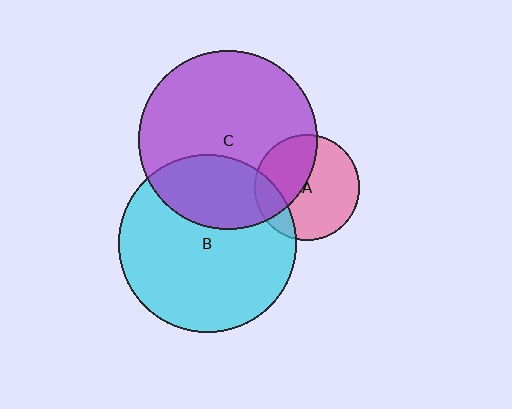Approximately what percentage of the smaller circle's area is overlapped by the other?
Approximately 15%.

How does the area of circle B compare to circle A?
Approximately 2.9 times.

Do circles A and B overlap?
Yes.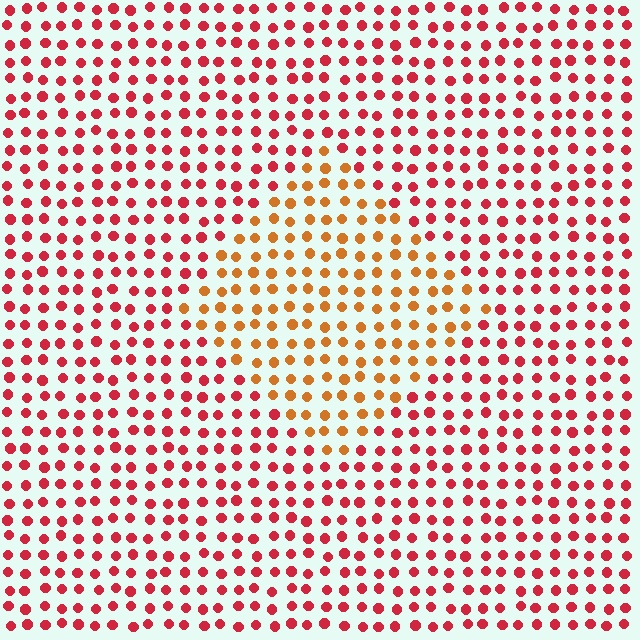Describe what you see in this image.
The image is filled with small red elements in a uniform arrangement. A diamond-shaped region is visible where the elements are tinted to a slightly different hue, forming a subtle color boundary.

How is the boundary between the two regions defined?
The boundary is defined purely by a slight shift in hue (about 37 degrees). Spacing, size, and orientation are identical on both sides.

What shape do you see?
I see a diamond.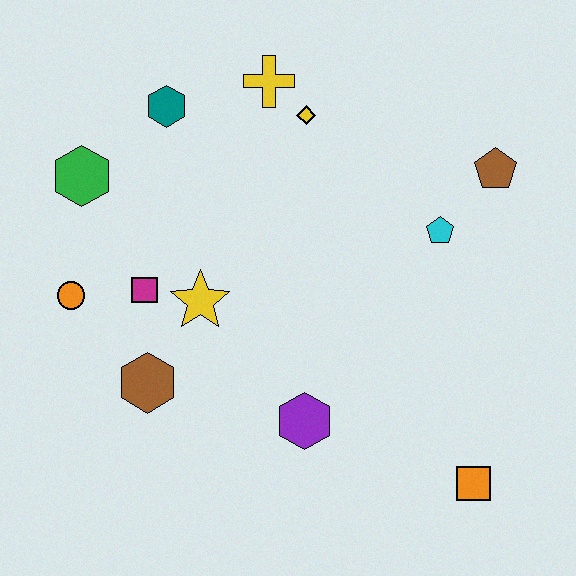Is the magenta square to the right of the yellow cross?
No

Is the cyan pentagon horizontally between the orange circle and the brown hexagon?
No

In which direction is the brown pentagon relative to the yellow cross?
The brown pentagon is to the right of the yellow cross.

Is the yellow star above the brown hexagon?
Yes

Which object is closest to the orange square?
The purple hexagon is closest to the orange square.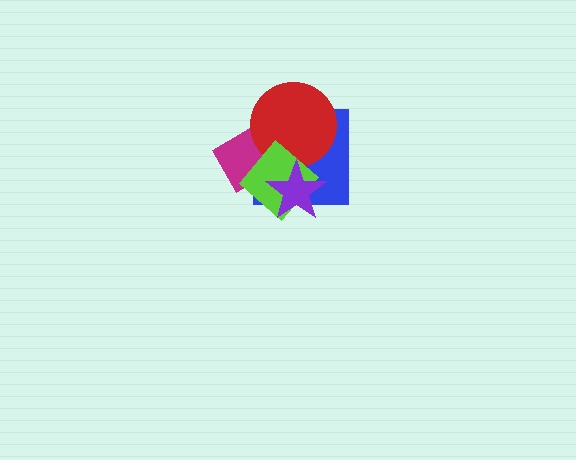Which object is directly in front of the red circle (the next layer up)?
The lime diamond is directly in front of the red circle.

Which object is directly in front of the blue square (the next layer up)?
The magenta rectangle is directly in front of the blue square.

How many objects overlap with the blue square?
4 objects overlap with the blue square.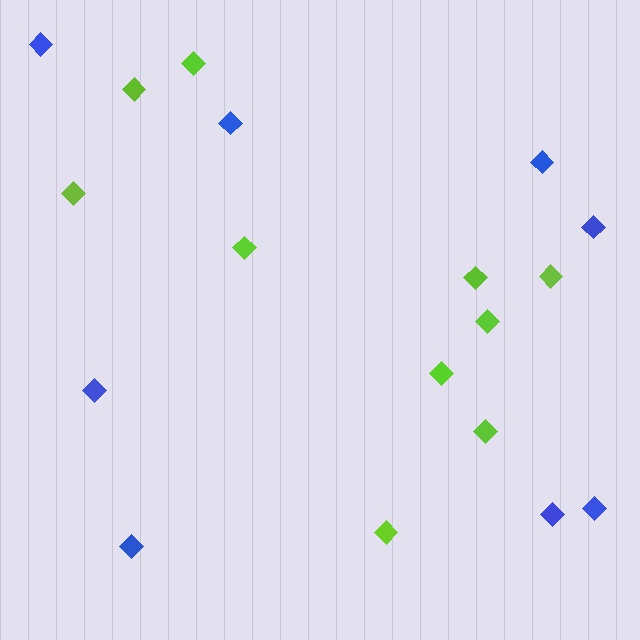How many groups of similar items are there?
There are 2 groups: one group of blue diamonds (8) and one group of lime diamonds (10).